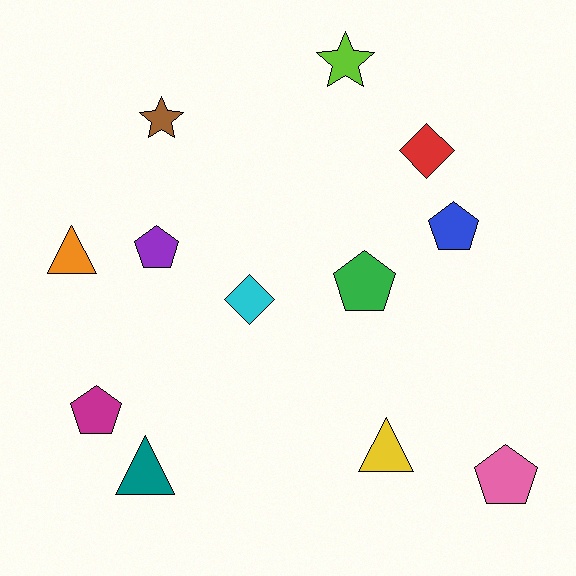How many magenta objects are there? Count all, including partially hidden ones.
There is 1 magenta object.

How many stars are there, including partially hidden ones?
There are 2 stars.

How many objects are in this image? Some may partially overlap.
There are 12 objects.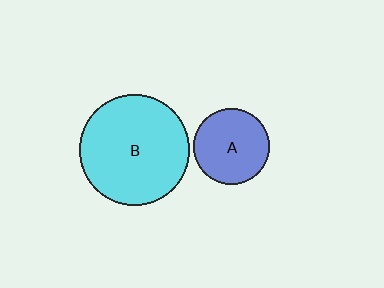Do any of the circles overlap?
No, none of the circles overlap.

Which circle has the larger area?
Circle B (cyan).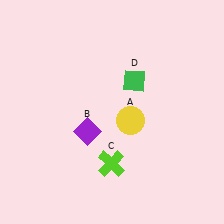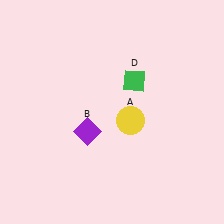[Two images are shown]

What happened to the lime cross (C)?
The lime cross (C) was removed in Image 2. It was in the bottom-left area of Image 1.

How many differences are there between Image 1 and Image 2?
There is 1 difference between the two images.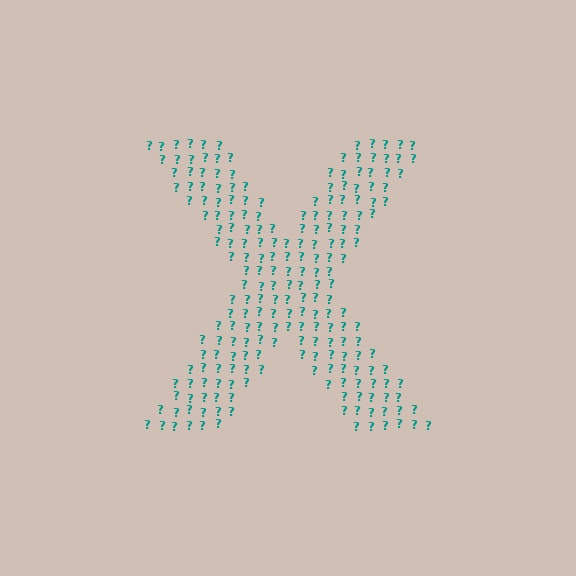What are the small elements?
The small elements are question marks.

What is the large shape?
The large shape is the letter X.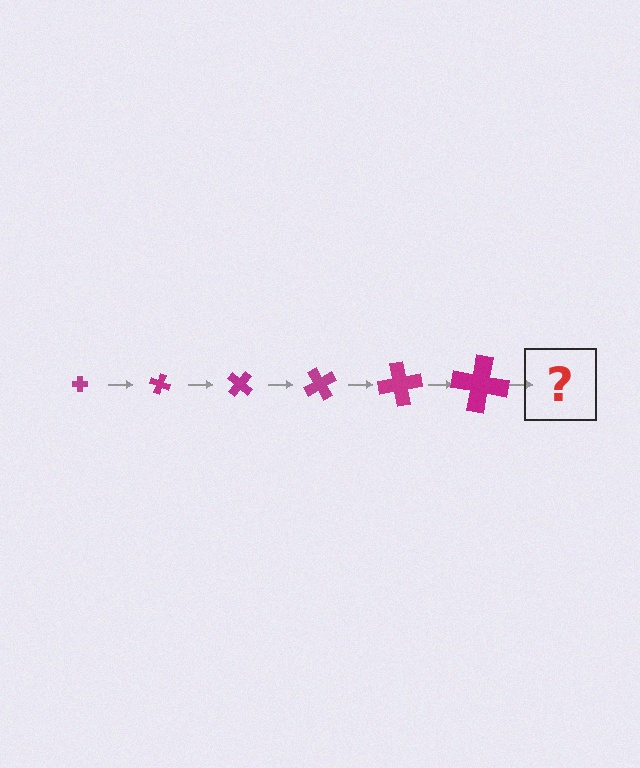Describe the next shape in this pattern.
It should be a cross, larger than the previous one and rotated 120 degrees from the start.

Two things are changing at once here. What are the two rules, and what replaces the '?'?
The two rules are that the cross grows larger each step and it rotates 20 degrees each step. The '?' should be a cross, larger than the previous one and rotated 120 degrees from the start.